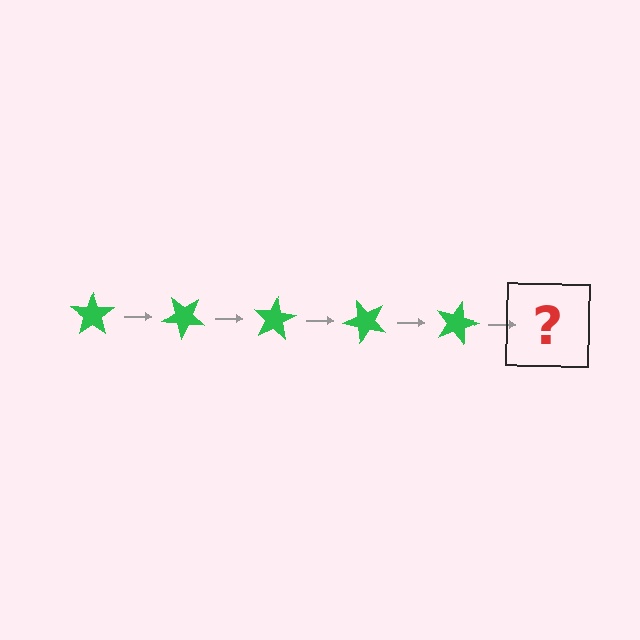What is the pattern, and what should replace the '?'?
The pattern is that the star rotates 40 degrees each step. The '?' should be a green star rotated 200 degrees.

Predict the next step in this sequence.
The next step is a green star rotated 200 degrees.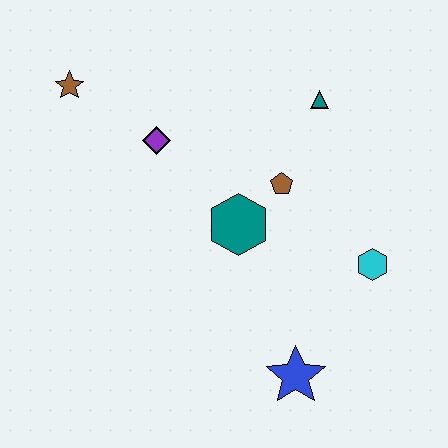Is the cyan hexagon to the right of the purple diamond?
Yes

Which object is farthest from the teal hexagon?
The brown star is farthest from the teal hexagon.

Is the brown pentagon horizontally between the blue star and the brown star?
Yes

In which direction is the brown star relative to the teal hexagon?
The brown star is to the left of the teal hexagon.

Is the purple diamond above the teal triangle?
No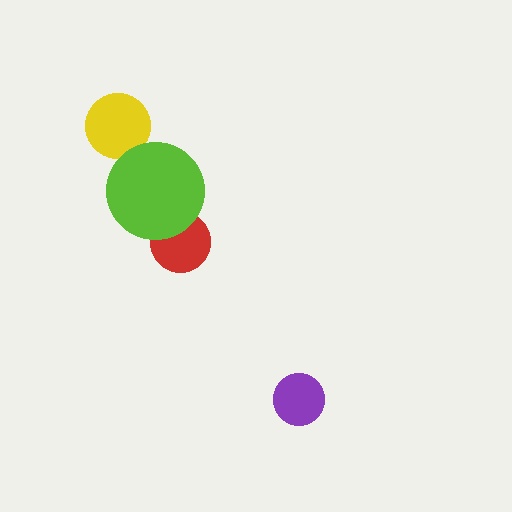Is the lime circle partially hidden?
No, no other shape covers it.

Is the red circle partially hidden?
Yes, it is partially covered by another shape.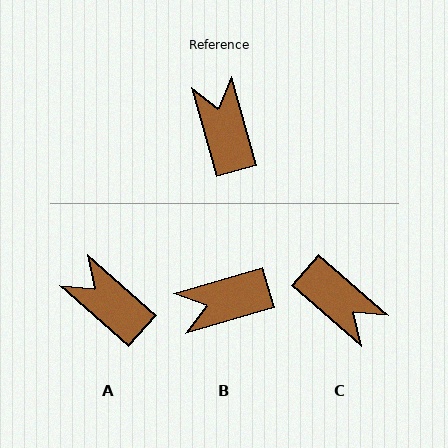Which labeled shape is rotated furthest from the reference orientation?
C, about 147 degrees away.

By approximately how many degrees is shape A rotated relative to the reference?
Approximately 32 degrees counter-clockwise.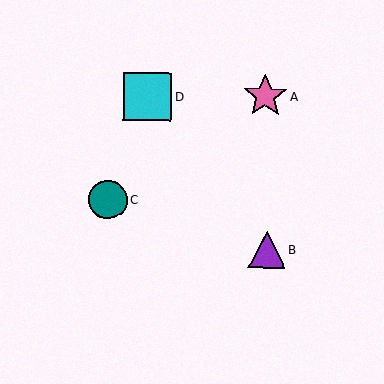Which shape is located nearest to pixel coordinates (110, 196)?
The teal circle (labeled C) at (108, 200) is nearest to that location.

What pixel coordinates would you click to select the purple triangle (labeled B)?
Click at (267, 250) to select the purple triangle B.